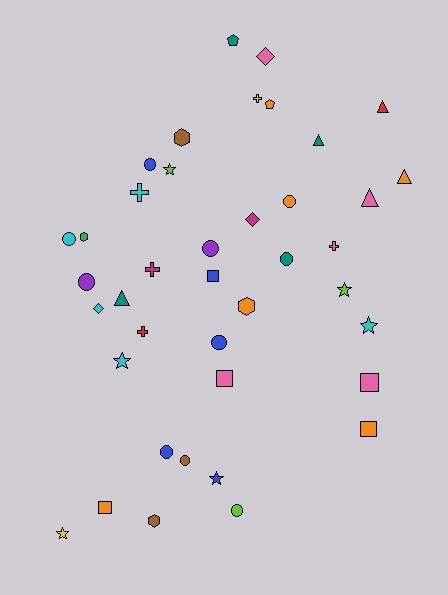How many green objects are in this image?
There is 1 green object.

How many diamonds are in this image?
There are 3 diamonds.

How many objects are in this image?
There are 40 objects.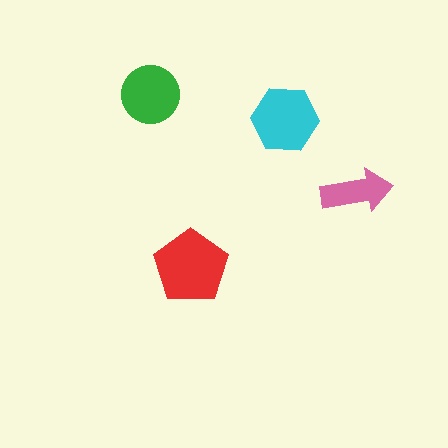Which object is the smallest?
The pink arrow.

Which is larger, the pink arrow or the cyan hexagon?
The cyan hexagon.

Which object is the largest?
The red pentagon.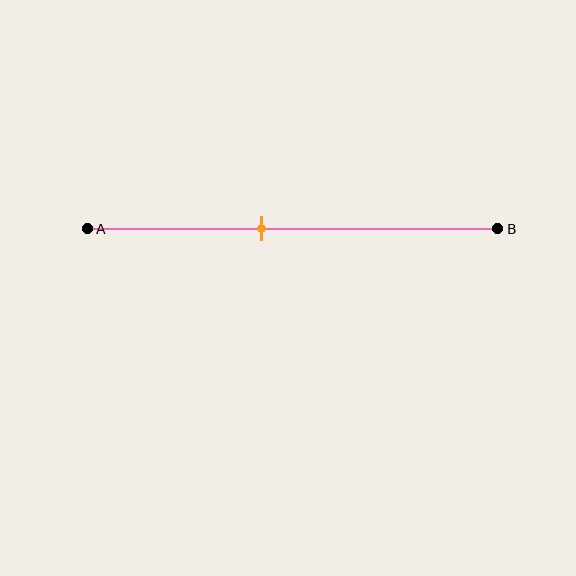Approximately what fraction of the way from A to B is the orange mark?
The orange mark is approximately 40% of the way from A to B.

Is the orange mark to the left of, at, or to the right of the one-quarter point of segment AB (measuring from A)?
The orange mark is to the right of the one-quarter point of segment AB.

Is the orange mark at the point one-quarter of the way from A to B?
No, the mark is at about 40% from A, not at the 25% one-quarter point.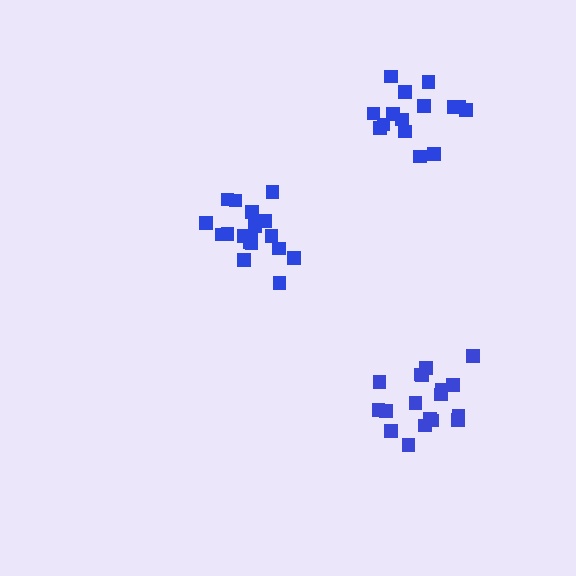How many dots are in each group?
Group 1: 18 dots, Group 2: 15 dots, Group 3: 18 dots (51 total).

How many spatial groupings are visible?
There are 3 spatial groupings.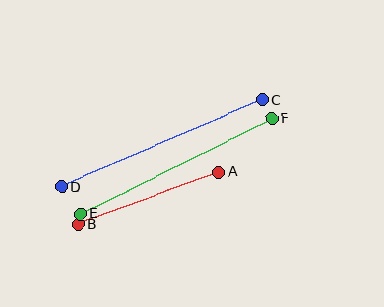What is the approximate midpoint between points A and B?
The midpoint is at approximately (149, 198) pixels.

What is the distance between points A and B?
The distance is approximately 151 pixels.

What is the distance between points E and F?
The distance is approximately 214 pixels.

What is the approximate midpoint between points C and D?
The midpoint is at approximately (162, 143) pixels.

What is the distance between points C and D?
The distance is approximately 218 pixels.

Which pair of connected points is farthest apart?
Points C and D are farthest apart.